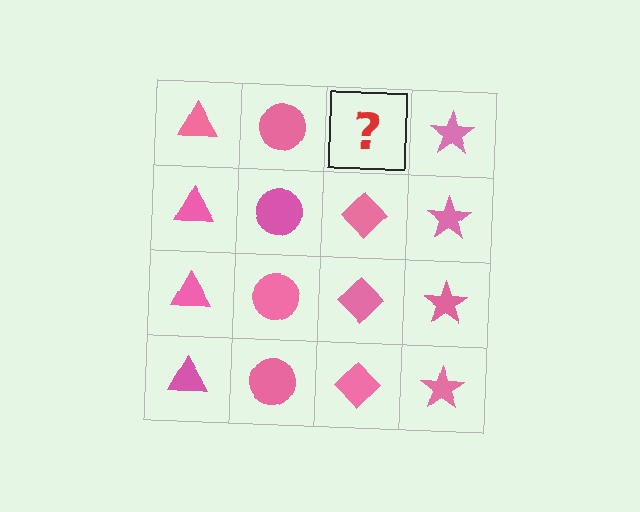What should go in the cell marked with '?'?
The missing cell should contain a pink diamond.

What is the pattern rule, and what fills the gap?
The rule is that each column has a consistent shape. The gap should be filled with a pink diamond.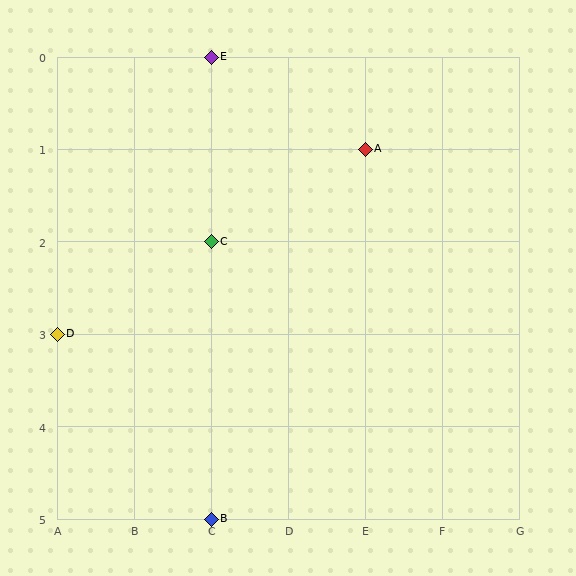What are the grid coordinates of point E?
Point E is at grid coordinates (C, 0).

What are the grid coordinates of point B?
Point B is at grid coordinates (C, 5).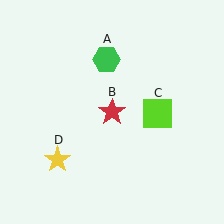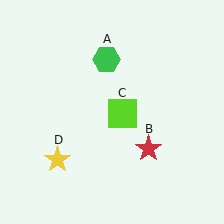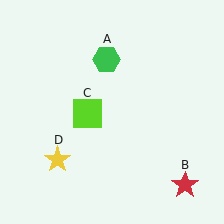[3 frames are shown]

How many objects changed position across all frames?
2 objects changed position: red star (object B), lime square (object C).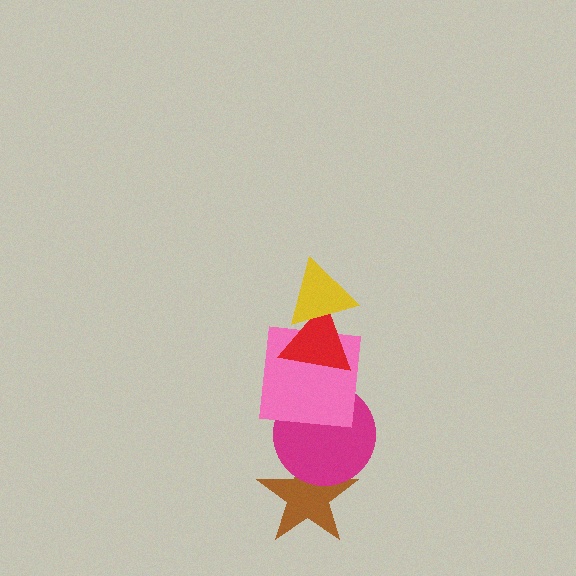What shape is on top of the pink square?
The red triangle is on top of the pink square.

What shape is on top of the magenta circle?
The pink square is on top of the magenta circle.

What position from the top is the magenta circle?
The magenta circle is 4th from the top.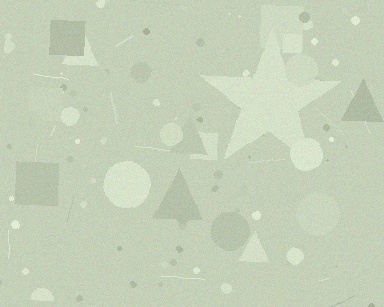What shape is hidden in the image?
A star is hidden in the image.